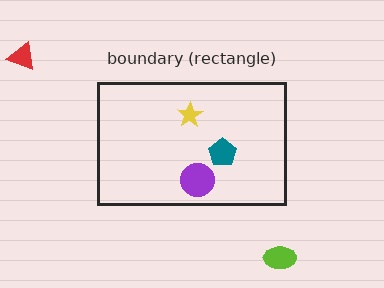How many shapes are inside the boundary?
3 inside, 2 outside.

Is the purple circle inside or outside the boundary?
Inside.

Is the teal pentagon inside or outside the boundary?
Inside.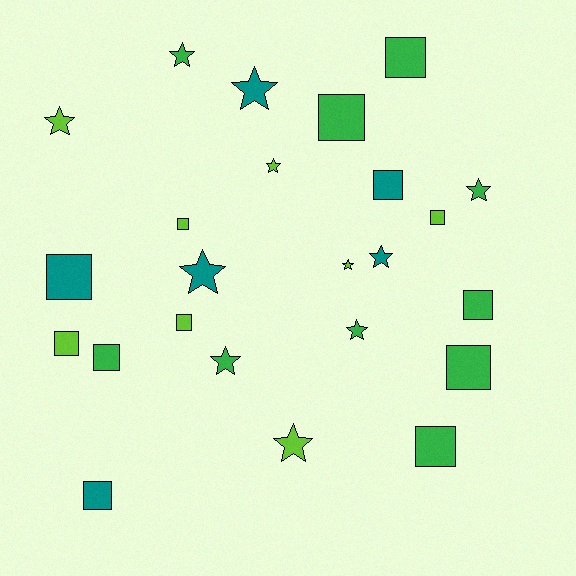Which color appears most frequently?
Green, with 10 objects.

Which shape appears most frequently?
Square, with 13 objects.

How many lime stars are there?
There are 4 lime stars.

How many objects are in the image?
There are 24 objects.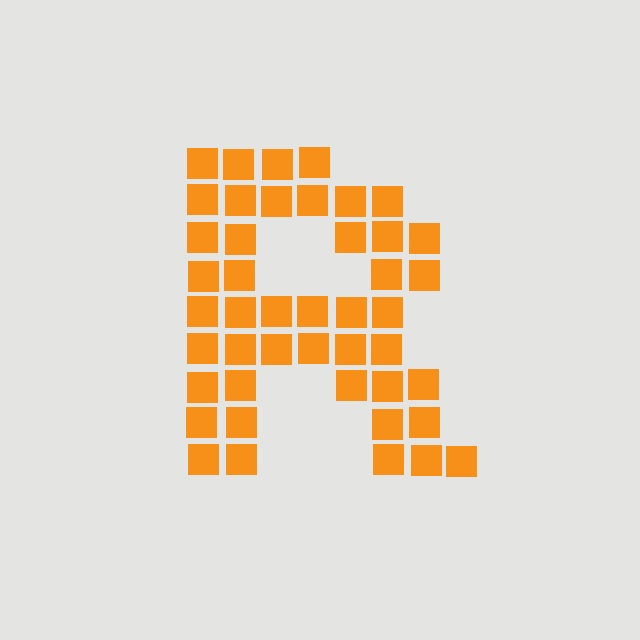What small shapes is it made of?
It is made of small squares.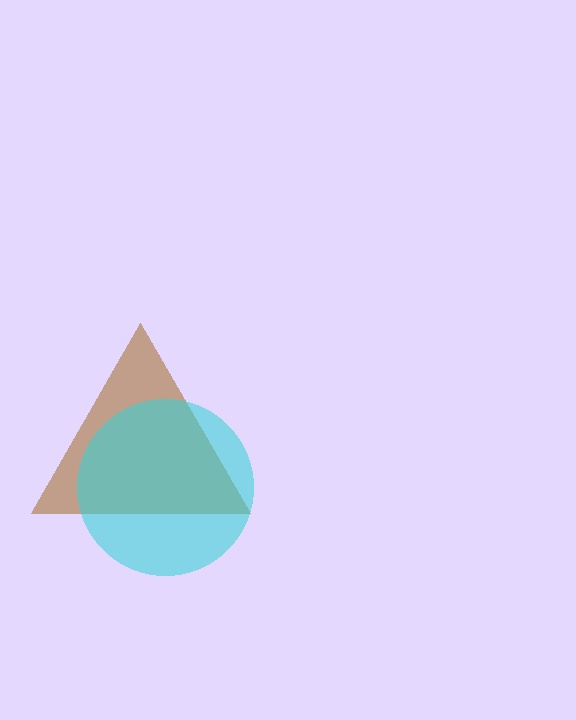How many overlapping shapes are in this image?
There are 2 overlapping shapes in the image.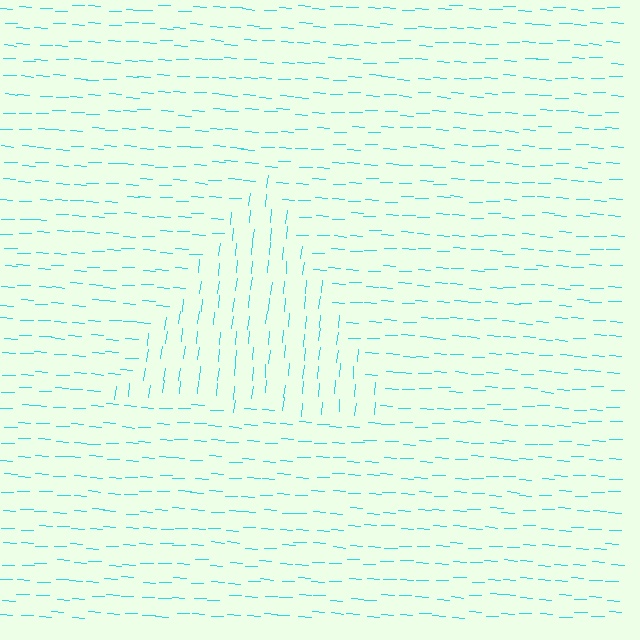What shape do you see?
I see a triangle.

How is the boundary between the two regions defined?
The boundary is defined purely by a change in line orientation (approximately 87 degrees difference). All lines are the same color and thickness.